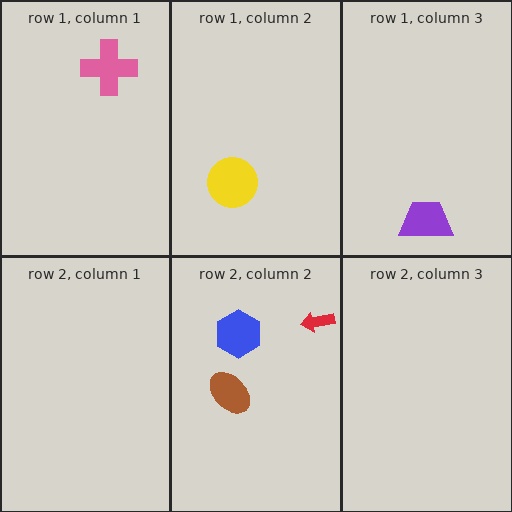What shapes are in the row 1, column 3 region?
The purple trapezoid.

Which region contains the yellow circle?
The row 1, column 2 region.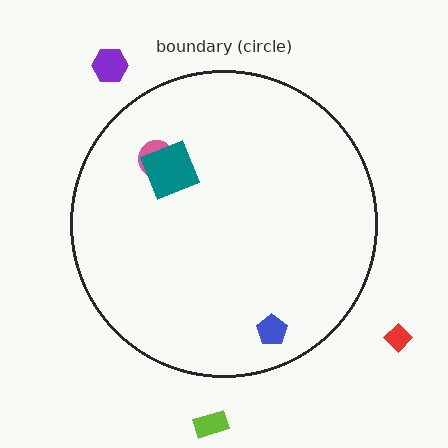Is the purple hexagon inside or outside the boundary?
Outside.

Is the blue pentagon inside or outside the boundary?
Inside.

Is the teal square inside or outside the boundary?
Inside.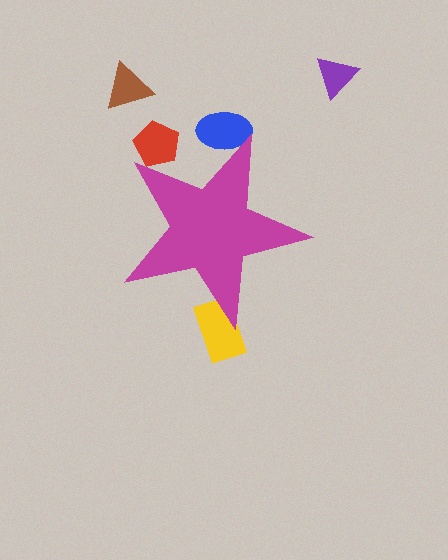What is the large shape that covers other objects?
A magenta star.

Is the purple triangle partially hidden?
No, the purple triangle is fully visible.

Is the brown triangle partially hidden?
No, the brown triangle is fully visible.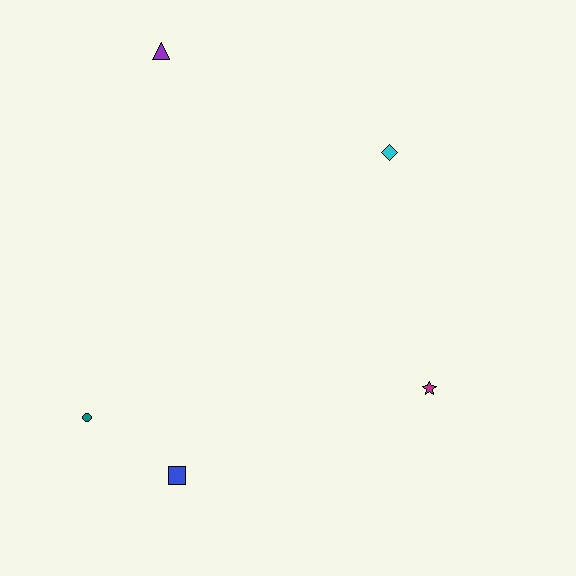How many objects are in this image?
There are 5 objects.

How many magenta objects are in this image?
There is 1 magenta object.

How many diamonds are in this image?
There is 1 diamond.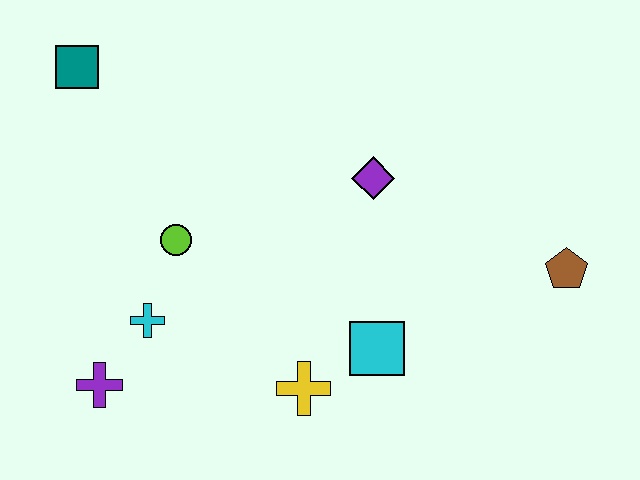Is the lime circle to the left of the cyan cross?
No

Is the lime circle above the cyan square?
Yes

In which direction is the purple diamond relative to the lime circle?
The purple diamond is to the right of the lime circle.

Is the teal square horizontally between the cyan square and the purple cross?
No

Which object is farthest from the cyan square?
The teal square is farthest from the cyan square.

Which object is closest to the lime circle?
The cyan cross is closest to the lime circle.